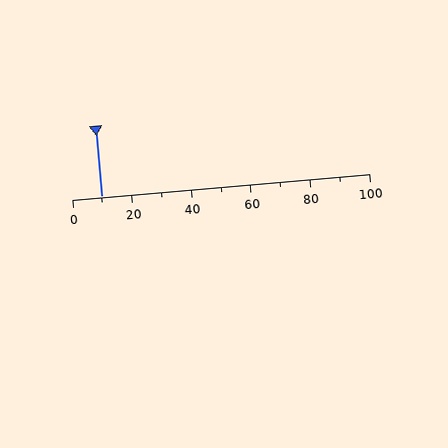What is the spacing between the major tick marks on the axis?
The major ticks are spaced 20 apart.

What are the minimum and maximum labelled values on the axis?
The axis runs from 0 to 100.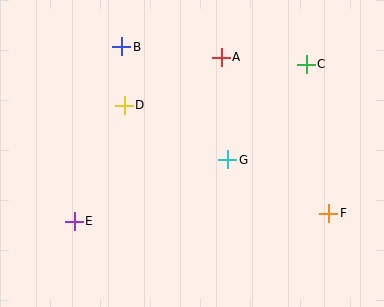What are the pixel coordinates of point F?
Point F is at (329, 213).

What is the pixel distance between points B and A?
The distance between B and A is 100 pixels.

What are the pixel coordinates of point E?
Point E is at (74, 221).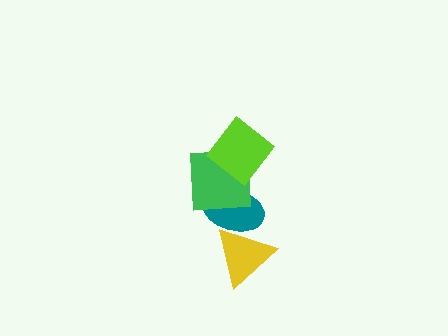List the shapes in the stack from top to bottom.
From top to bottom: the lime diamond, the green square, the teal ellipse, the yellow triangle.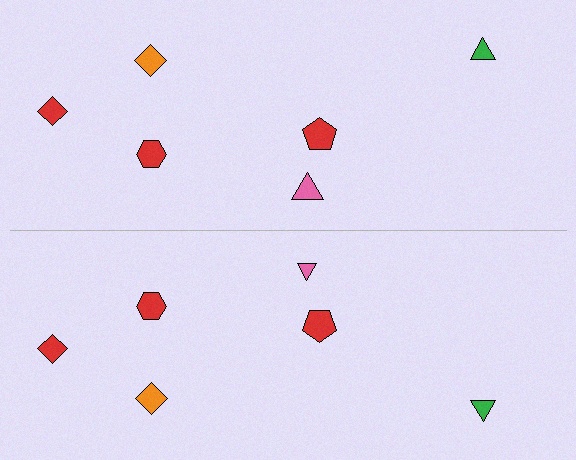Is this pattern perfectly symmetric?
No, the pattern is not perfectly symmetric. The pink triangle on the bottom side has a different size than its mirror counterpart.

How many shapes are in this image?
There are 12 shapes in this image.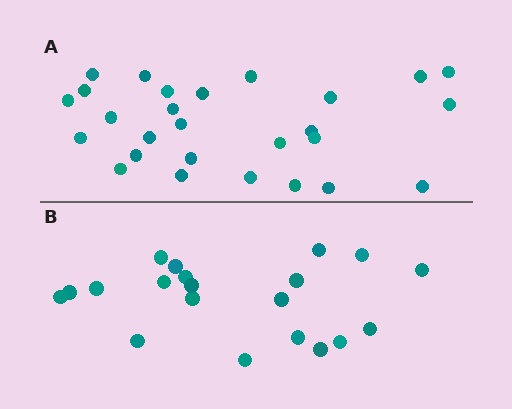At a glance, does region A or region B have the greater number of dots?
Region A (the top region) has more dots.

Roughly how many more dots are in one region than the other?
Region A has roughly 8 or so more dots than region B.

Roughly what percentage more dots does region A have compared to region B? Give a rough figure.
About 35% more.